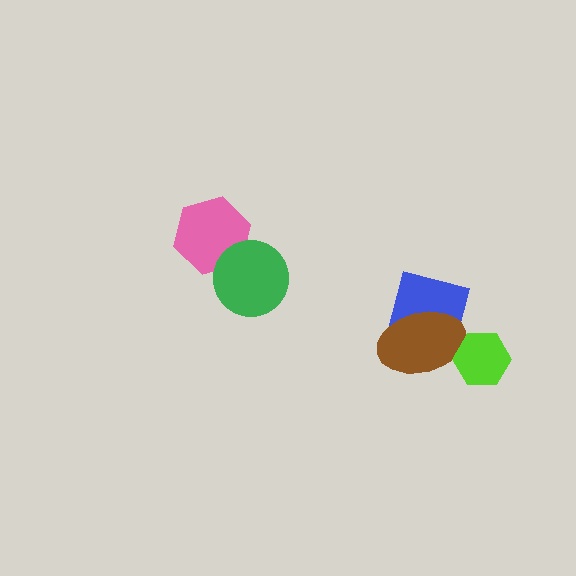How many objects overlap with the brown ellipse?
2 objects overlap with the brown ellipse.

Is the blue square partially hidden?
Yes, it is partially covered by another shape.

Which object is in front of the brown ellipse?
The lime hexagon is in front of the brown ellipse.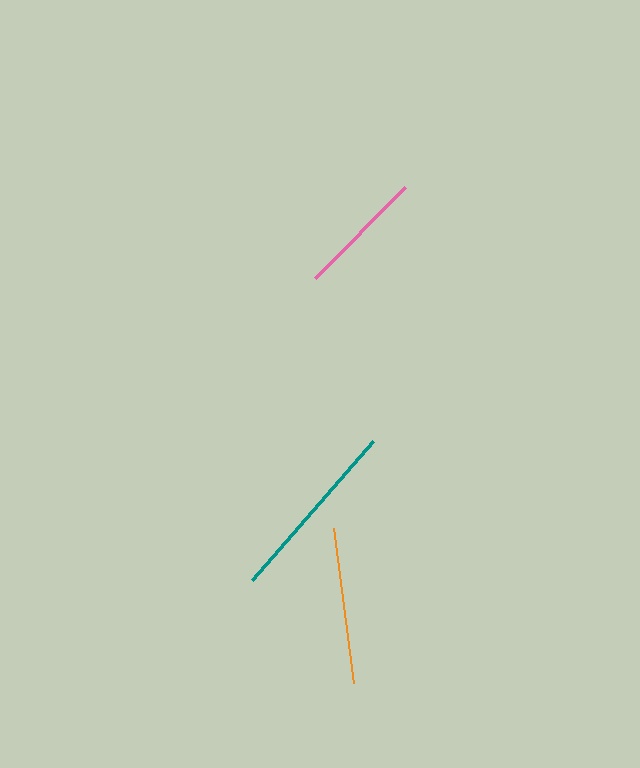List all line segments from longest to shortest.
From longest to shortest: teal, orange, pink.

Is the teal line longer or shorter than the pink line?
The teal line is longer than the pink line.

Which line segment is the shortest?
The pink line is the shortest at approximately 128 pixels.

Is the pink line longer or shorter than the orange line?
The orange line is longer than the pink line.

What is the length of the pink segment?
The pink segment is approximately 128 pixels long.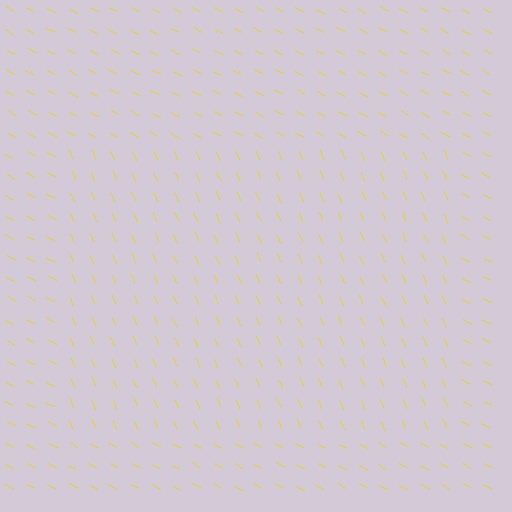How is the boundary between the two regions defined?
The boundary is defined purely by a change in line orientation (approximately 39 degrees difference). All lines are the same color and thickness.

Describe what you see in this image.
The image is filled with small yellow line segments. A rectangle region in the image has lines oriented differently from the surrounding lines, creating a visible texture boundary.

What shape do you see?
I see a rectangle.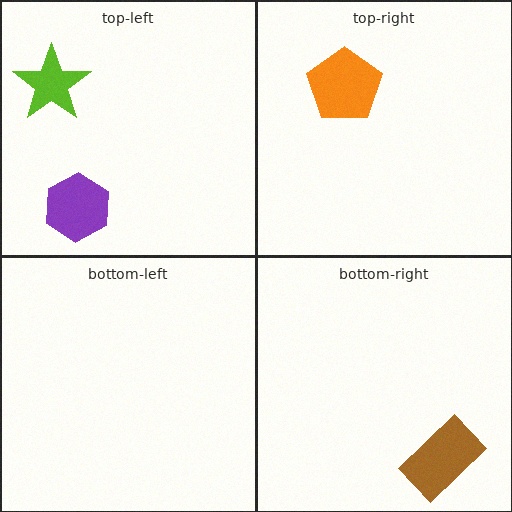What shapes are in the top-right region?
The orange pentagon.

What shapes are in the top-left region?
The lime star, the purple hexagon.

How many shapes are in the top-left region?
2.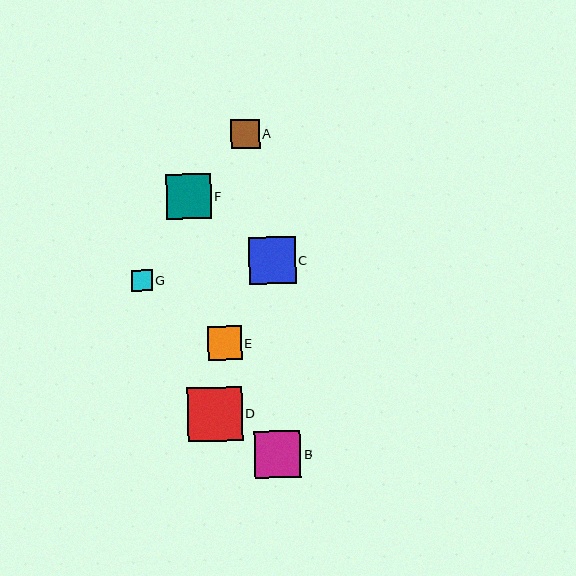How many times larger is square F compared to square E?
Square F is approximately 1.3 times the size of square E.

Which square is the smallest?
Square G is the smallest with a size of approximately 21 pixels.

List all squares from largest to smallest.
From largest to smallest: D, B, C, F, E, A, G.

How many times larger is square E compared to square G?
Square E is approximately 1.6 times the size of square G.